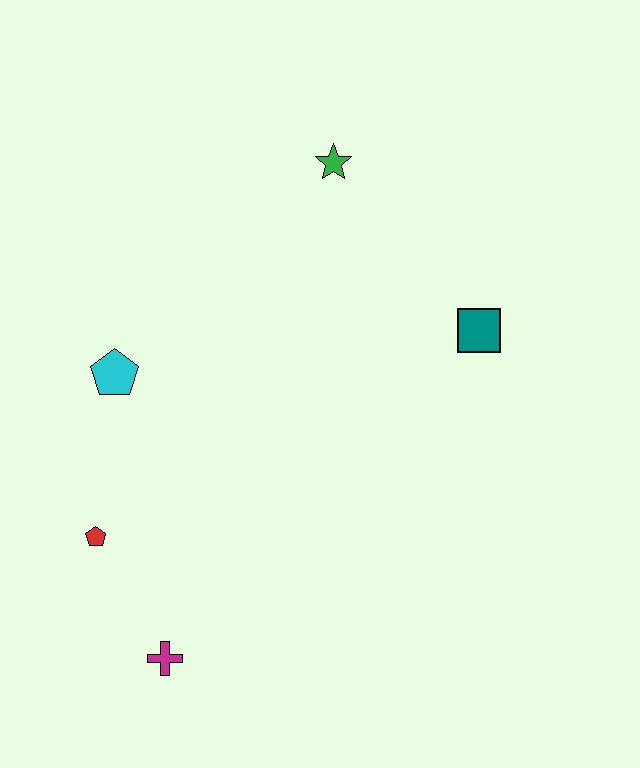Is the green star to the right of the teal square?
No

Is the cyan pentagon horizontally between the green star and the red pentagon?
Yes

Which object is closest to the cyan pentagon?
The red pentagon is closest to the cyan pentagon.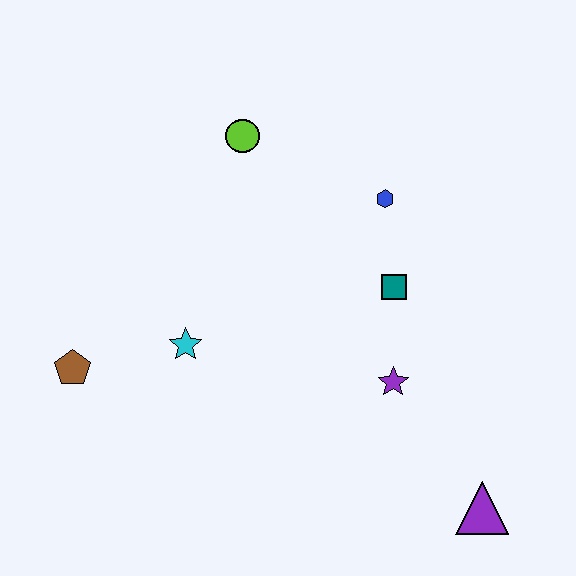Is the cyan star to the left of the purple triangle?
Yes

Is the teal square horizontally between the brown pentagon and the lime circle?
No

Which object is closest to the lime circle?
The blue hexagon is closest to the lime circle.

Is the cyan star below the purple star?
No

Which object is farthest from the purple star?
The brown pentagon is farthest from the purple star.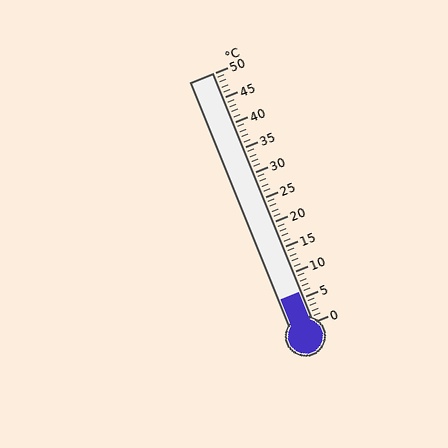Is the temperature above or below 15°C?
The temperature is below 15°C.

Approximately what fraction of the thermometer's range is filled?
The thermometer is filled to approximately 10% of its range.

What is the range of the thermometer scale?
The thermometer scale ranges from 0°C to 50°C.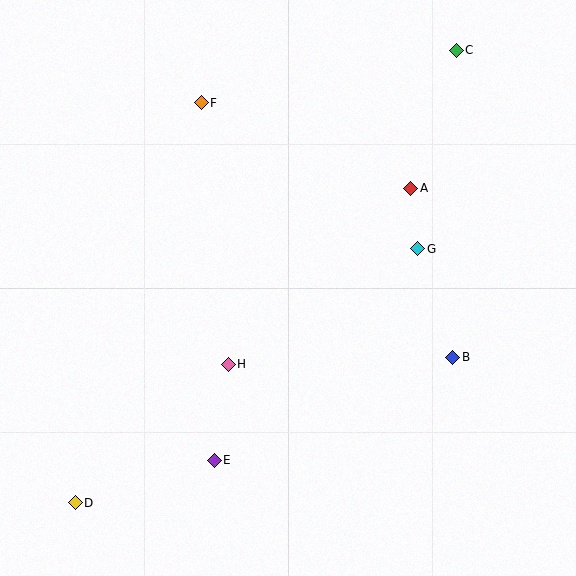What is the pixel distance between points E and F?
The distance between E and F is 358 pixels.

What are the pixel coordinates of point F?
Point F is at (201, 103).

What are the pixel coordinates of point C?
Point C is at (456, 50).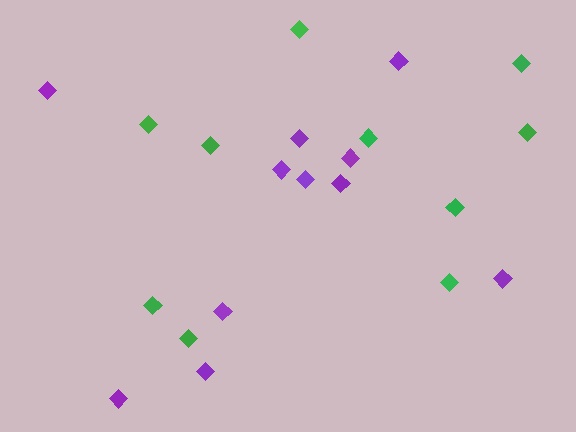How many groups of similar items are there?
There are 2 groups: one group of purple diamonds (11) and one group of green diamonds (10).